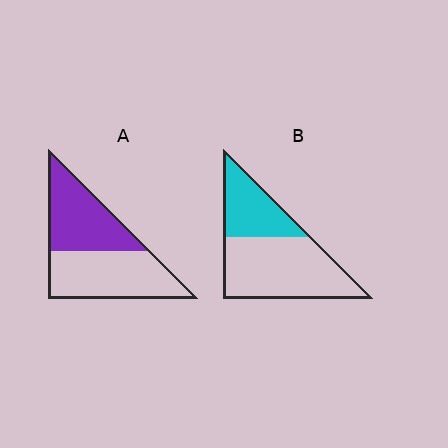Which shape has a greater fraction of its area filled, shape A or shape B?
Shape A.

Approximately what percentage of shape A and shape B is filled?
A is approximately 45% and B is approximately 35%.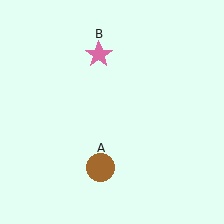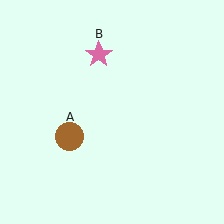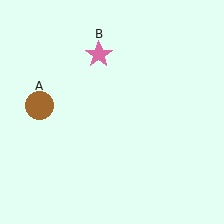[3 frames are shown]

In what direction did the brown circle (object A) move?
The brown circle (object A) moved up and to the left.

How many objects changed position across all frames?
1 object changed position: brown circle (object A).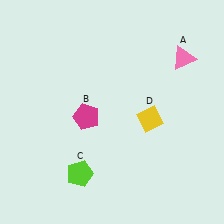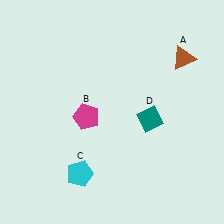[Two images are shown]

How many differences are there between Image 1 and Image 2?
There are 3 differences between the two images.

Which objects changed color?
A changed from pink to brown. C changed from lime to cyan. D changed from yellow to teal.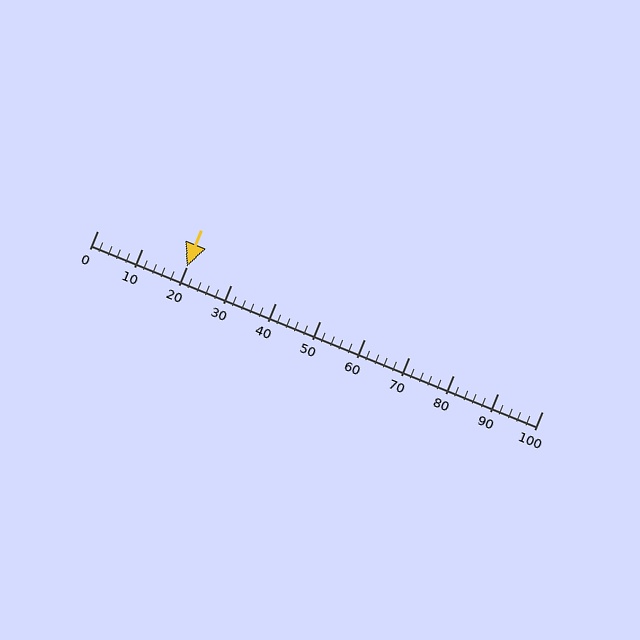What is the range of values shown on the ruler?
The ruler shows values from 0 to 100.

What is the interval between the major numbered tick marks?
The major tick marks are spaced 10 units apart.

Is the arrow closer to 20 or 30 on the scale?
The arrow is closer to 20.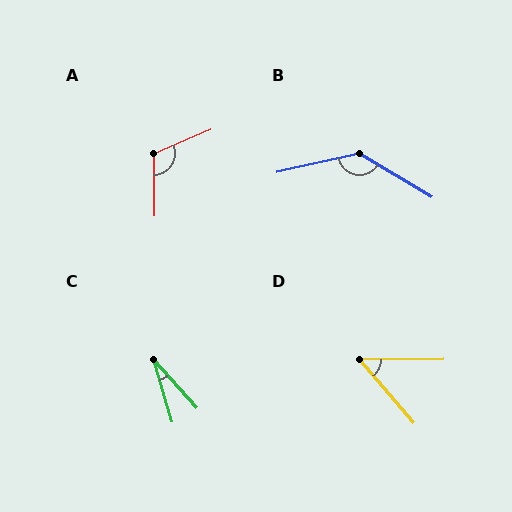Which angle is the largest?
B, at approximately 136 degrees.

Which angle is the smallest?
C, at approximately 25 degrees.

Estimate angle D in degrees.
Approximately 49 degrees.